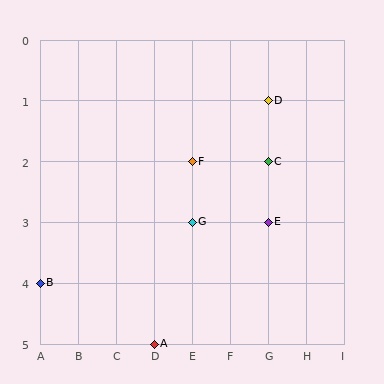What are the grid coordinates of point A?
Point A is at grid coordinates (D, 5).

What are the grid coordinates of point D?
Point D is at grid coordinates (G, 1).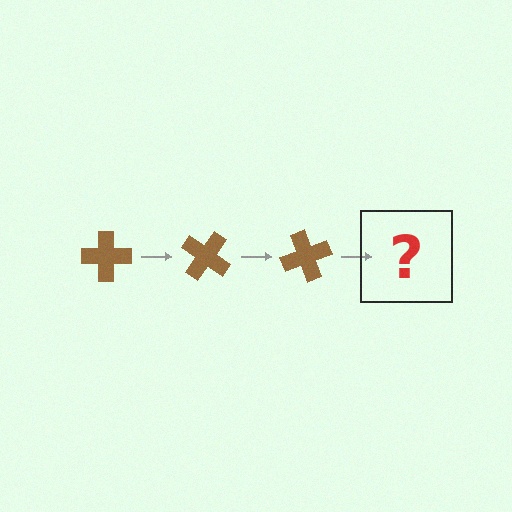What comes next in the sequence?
The next element should be a brown cross rotated 105 degrees.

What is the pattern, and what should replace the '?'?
The pattern is that the cross rotates 35 degrees each step. The '?' should be a brown cross rotated 105 degrees.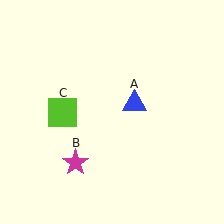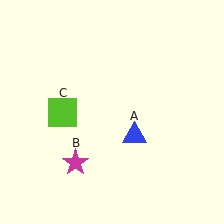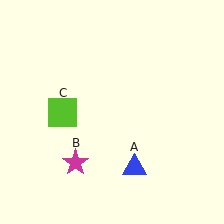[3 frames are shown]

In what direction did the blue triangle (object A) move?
The blue triangle (object A) moved down.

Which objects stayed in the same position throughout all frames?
Magenta star (object B) and lime square (object C) remained stationary.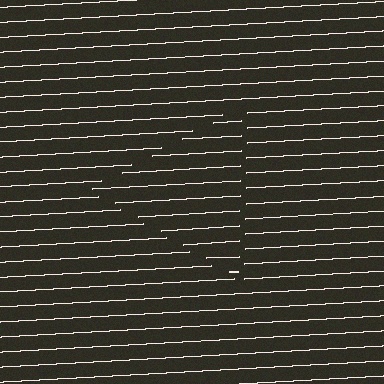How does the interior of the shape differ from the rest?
The interior of the shape contains the same grating, shifted by half a period — the contour is defined by the phase discontinuity where line-ends from the inner and outer gratings abut.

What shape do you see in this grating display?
An illusory triangle. The interior of the shape contains the same grating, shifted by half a period — the contour is defined by the phase discontinuity where line-ends from the inner and outer gratings abut.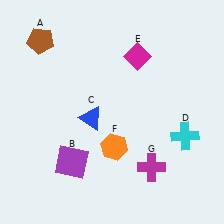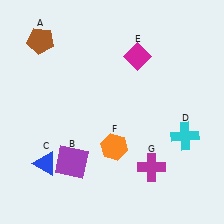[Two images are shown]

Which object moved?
The blue triangle (C) moved left.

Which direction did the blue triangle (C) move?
The blue triangle (C) moved left.